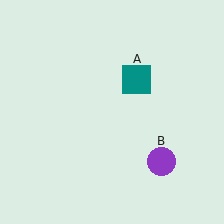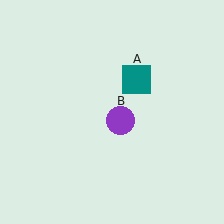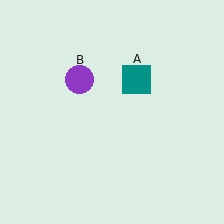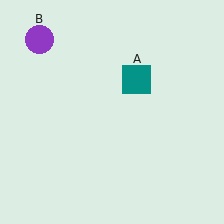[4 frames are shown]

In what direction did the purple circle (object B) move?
The purple circle (object B) moved up and to the left.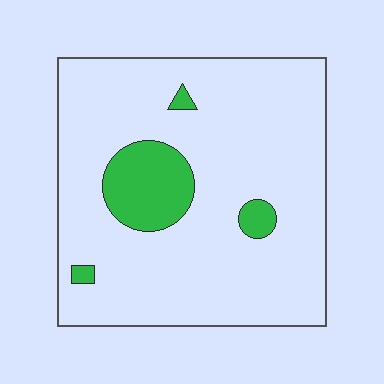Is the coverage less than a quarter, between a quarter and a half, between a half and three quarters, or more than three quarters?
Less than a quarter.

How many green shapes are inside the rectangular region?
4.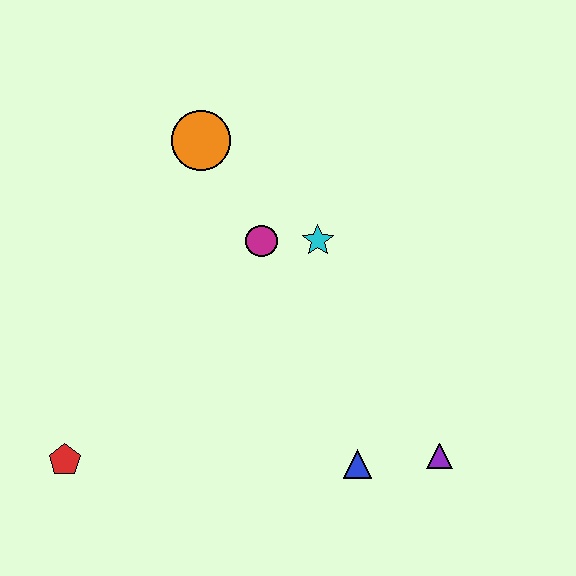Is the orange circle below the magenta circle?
No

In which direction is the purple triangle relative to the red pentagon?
The purple triangle is to the right of the red pentagon.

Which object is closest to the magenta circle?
The cyan star is closest to the magenta circle.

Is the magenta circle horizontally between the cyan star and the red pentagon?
Yes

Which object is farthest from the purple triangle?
The orange circle is farthest from the purple triangle.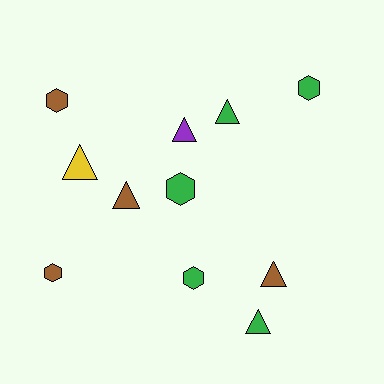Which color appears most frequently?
Green, with 5 objects.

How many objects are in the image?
There are 11 objects.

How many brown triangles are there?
There are 2 brown triangles.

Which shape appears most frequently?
Triangle, with 6 objects.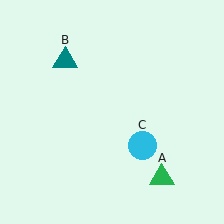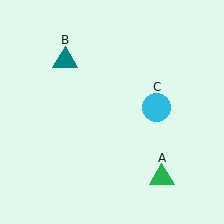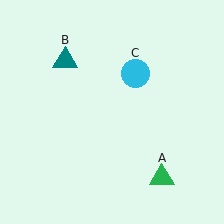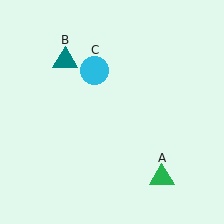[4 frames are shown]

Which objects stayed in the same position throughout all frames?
Green triangle (object A) and teal triangle (object B) remained stationary.